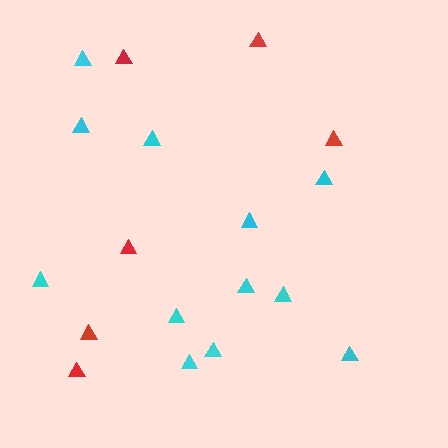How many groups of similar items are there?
There are 2 groups: one group of red triangles (6) and one group of cyan triangles (12).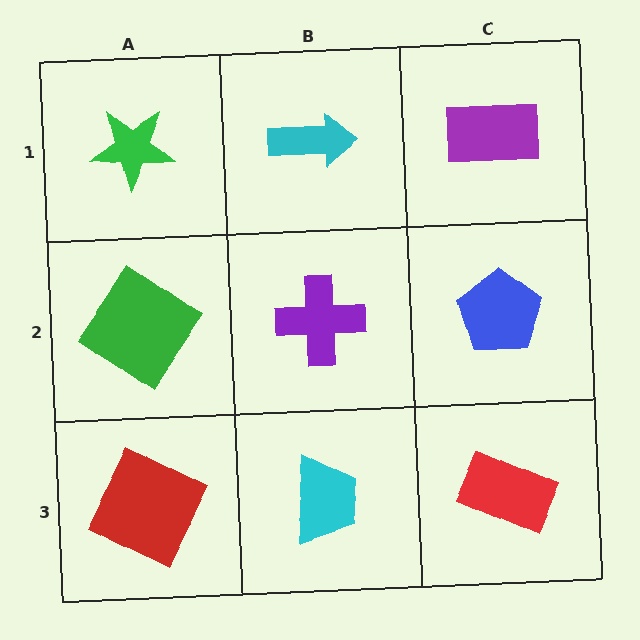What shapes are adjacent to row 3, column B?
A purple cross (row 2, column B), a red square (row 3, column A), a red rectangle (row 3, column C).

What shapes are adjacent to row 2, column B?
A cyan arrow (row 1, column B), a cyan trapezoid (row 3, column B), a green diamond (row 2, column A), a blue pentagon (row 2, column C).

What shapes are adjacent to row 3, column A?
A green diamond (row 2, column A), a cyan trapezoid (row 3, column B).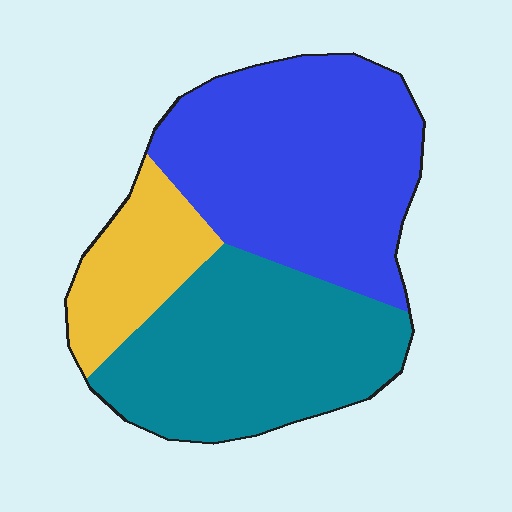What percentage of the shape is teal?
Teal takes up about two fifths (2/5) of the shape.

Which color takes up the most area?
Blue, at roughly 45%.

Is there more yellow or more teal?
Teal.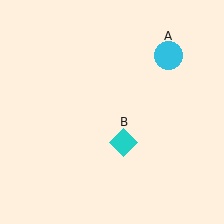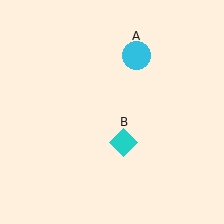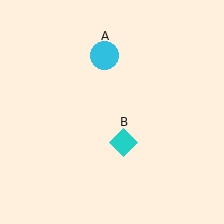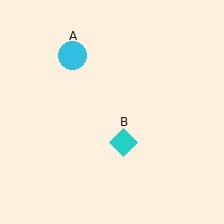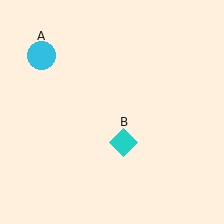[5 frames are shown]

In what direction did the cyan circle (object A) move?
The cyan circle (object A) moved left.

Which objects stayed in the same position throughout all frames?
Cyan diamond (object B) remained stationary.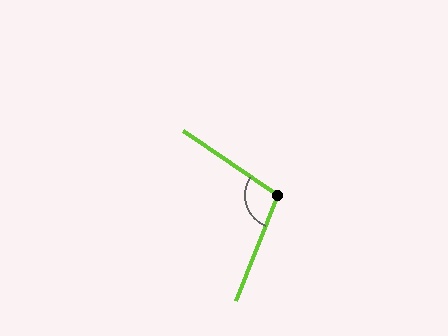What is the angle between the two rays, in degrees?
Approximately 102 degrees.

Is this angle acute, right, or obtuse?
It is obtuse.